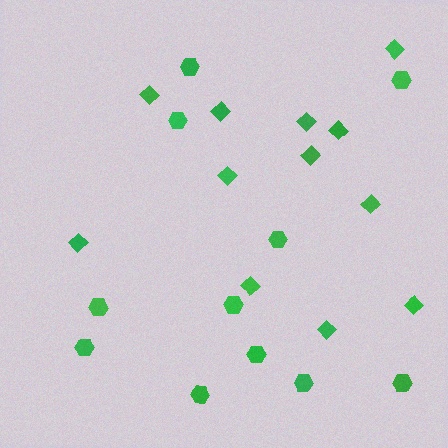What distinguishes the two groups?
There are 2 groups: one group of diamonds (12) and one group of hexagons (11).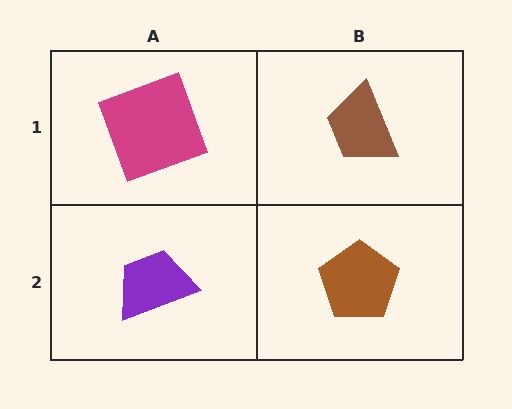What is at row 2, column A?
A purple trapezoid.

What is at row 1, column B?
A brown trapezoid.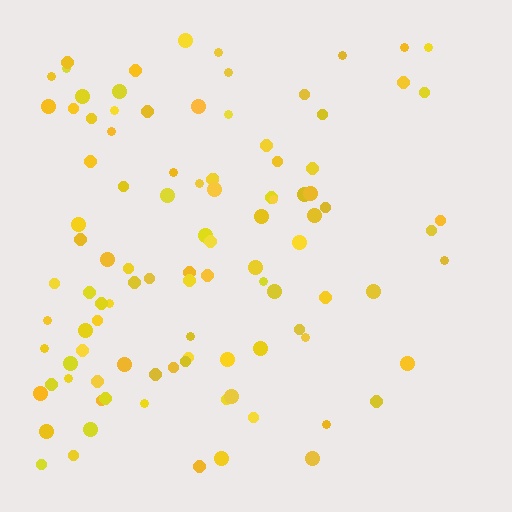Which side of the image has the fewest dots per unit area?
The right.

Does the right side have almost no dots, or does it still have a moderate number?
Still a moderate number, just noticeably fewer than the left.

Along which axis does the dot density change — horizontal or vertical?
Horizontal.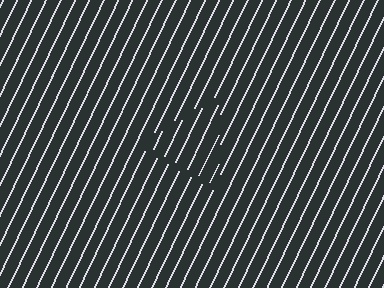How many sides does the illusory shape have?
3 sides — the line-ends trace a triangle.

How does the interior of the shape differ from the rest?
The interior of the shape contains the same grating, shifted by half a period — the contour is defined by the phase discontinuity where line-ends from the inner and outer gratings abut.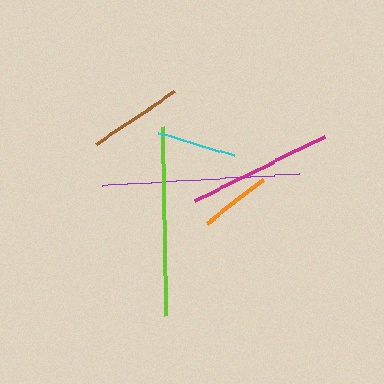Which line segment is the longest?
The purple line is the longest at approximately 197 pixels.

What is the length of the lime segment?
The lime segment is approximately 189 pixels long.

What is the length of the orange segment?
The orange segment is approximately 71 pixels long.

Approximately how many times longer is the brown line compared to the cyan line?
The brown line is approximately 1.2 times the length of the cyan line.